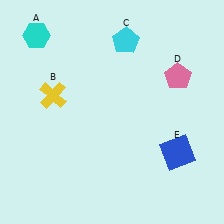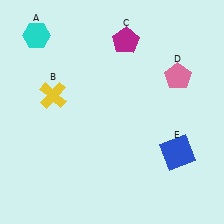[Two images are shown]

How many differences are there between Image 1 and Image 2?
There is 1 difference between the two images.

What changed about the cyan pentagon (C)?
In Image 1, C is cyan. In Image 2, it changed to magenta.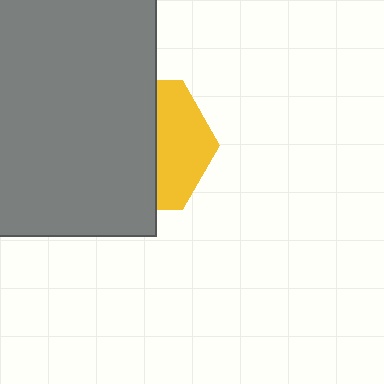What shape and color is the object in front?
The object in front is a gray rectangle.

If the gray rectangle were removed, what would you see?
You would see the complete yellow hexagon.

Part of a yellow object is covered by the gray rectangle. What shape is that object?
It is a hexagon.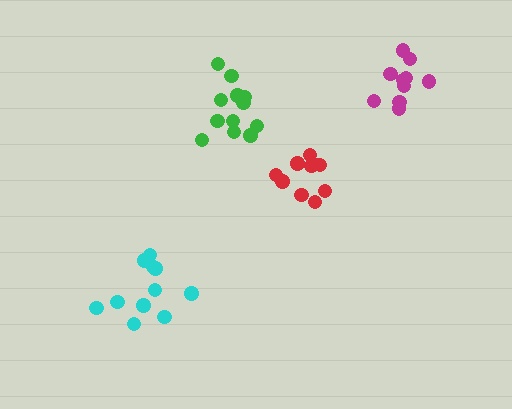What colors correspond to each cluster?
The clusters are colored: cyan, magenta, green, red.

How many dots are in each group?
Group 1: 11 dots, Group 2: 10 dots, Group 3: 13 dots, Group 4: 10 dots (44 total).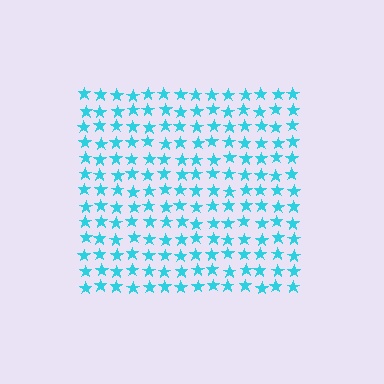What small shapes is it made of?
It is made of small stars.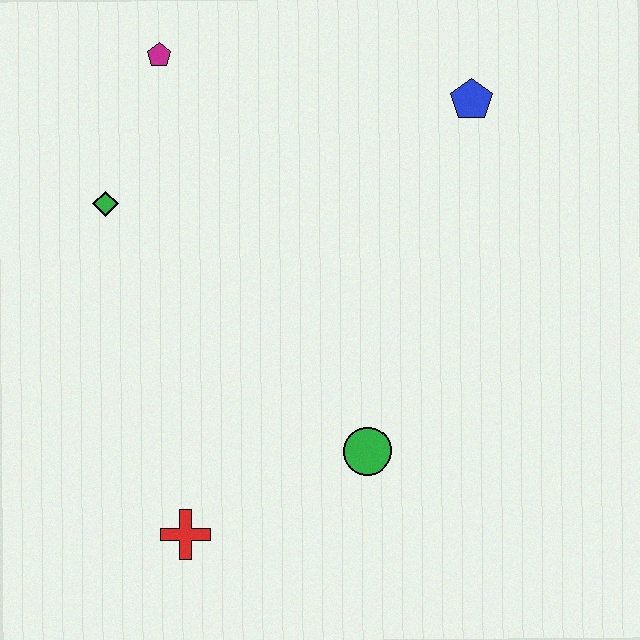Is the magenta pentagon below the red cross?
No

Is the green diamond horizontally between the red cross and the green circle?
No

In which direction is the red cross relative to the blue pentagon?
The red cross is below the blue pentagon.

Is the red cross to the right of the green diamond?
Yes